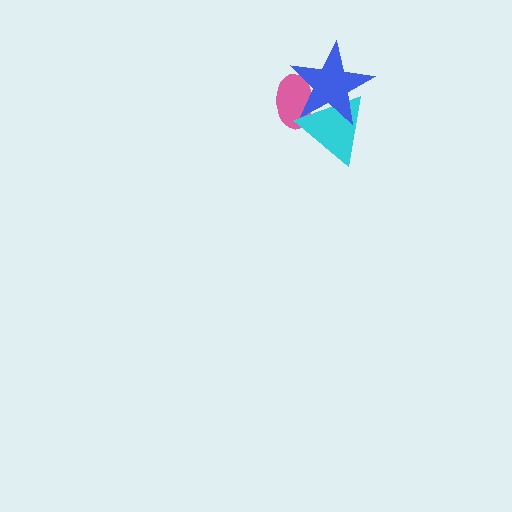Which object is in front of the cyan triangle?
The blue star is in front of the cyan triangle.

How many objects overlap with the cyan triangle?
2 objects overlap with the cyan triangle.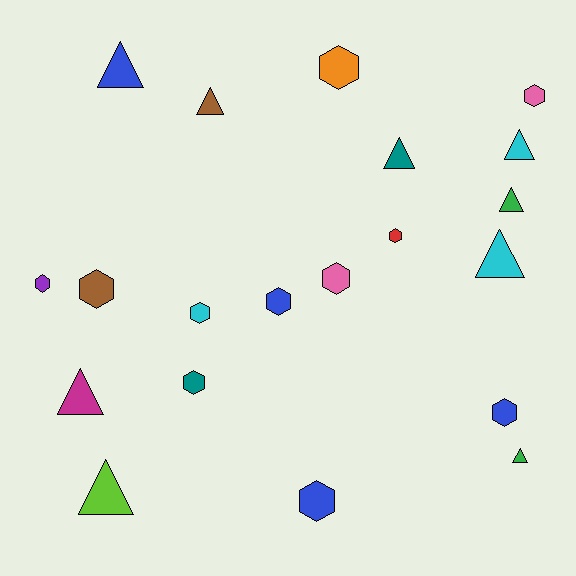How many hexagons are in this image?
There are 11 hexagons.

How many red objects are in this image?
There is 1 red object.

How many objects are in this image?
There are 20 objects.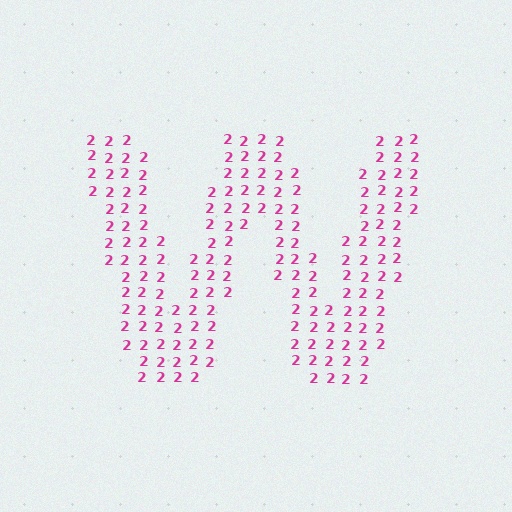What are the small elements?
The small elements are digit 2's.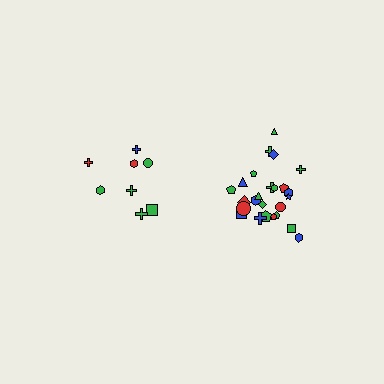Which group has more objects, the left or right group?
The right group.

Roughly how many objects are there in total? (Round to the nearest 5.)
Roughly 35 objects in total.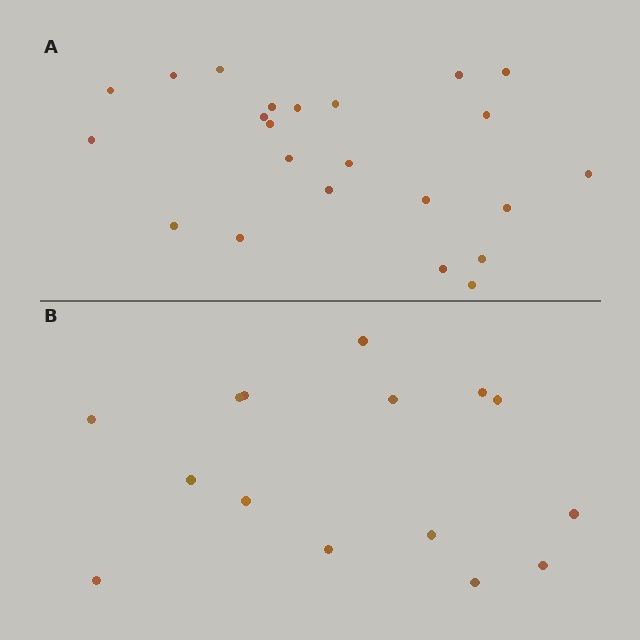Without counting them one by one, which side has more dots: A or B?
Region A (the top region) has more dots.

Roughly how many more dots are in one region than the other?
Region A has roughly 8 or so more dots than region B.